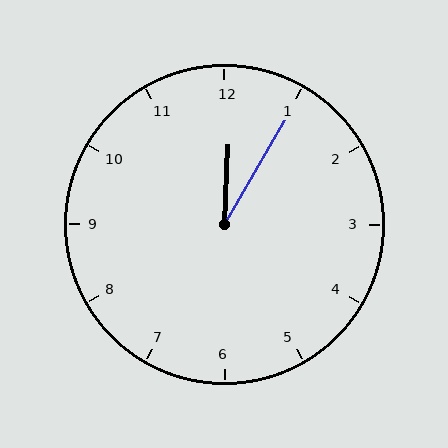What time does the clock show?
12:05.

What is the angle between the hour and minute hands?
Approximately 28 degrees.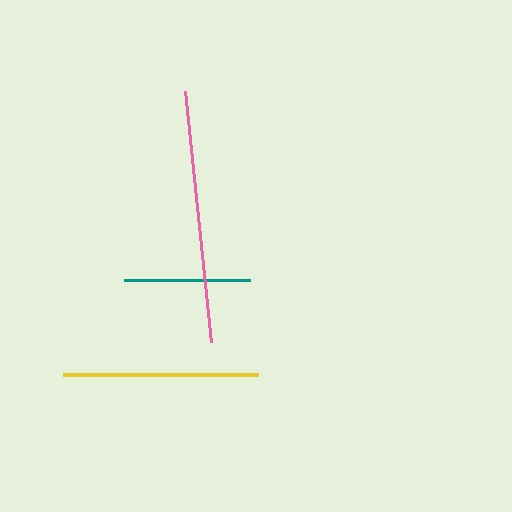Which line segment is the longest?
The pink line is the longest at approximately 253 pixels.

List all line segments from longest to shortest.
From longest to shortest: pink, yellow, teal.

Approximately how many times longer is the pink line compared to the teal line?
The pink line is approximately 2.0 times the length of the teal line.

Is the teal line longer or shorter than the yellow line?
The yellow line is longer than the teal line.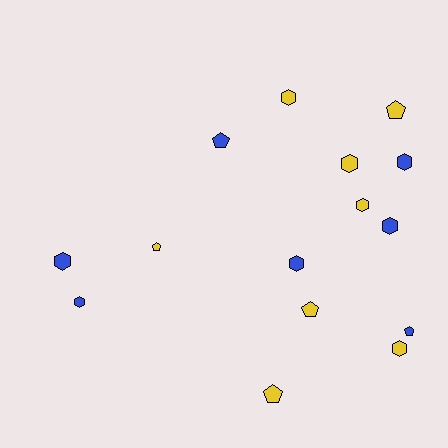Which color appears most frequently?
Yellow, with 8 objects.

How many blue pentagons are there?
There are 2 blue pentagons.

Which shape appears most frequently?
Hexagon, with 9 objects.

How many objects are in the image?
There are 15 objects.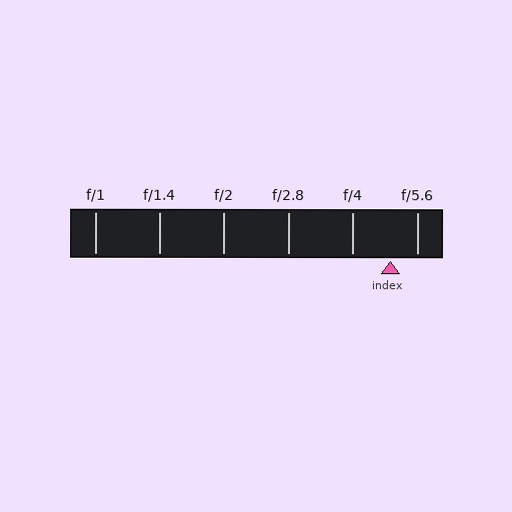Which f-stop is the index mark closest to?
The index mark is closest to f/5.6.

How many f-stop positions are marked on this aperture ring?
There are 6 f-stop positions marked.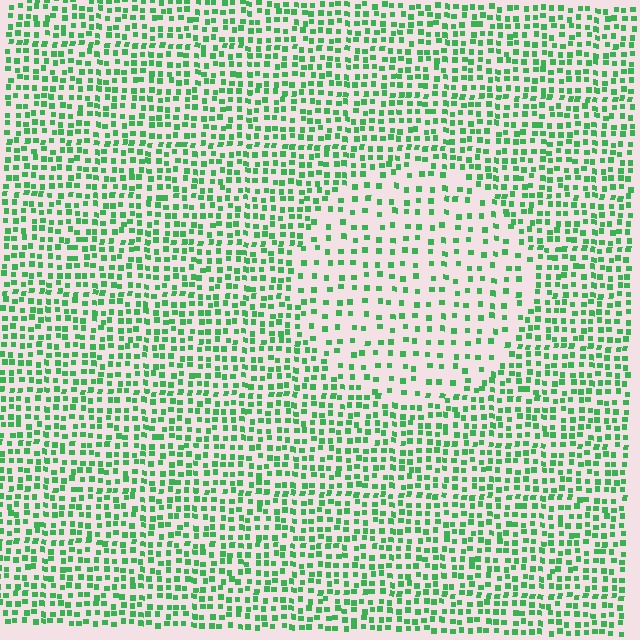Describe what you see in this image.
The image contains small green elements arranged at two different densities. A circle-shaped region is visible where the elements are less densely packed than the surrounding area.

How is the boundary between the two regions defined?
The boundary is defined by a change in element density (approximately 2.1x ratio). All elements are the same color, size, and shape.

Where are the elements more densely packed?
The elements are more densely packed outside the circle boundary.